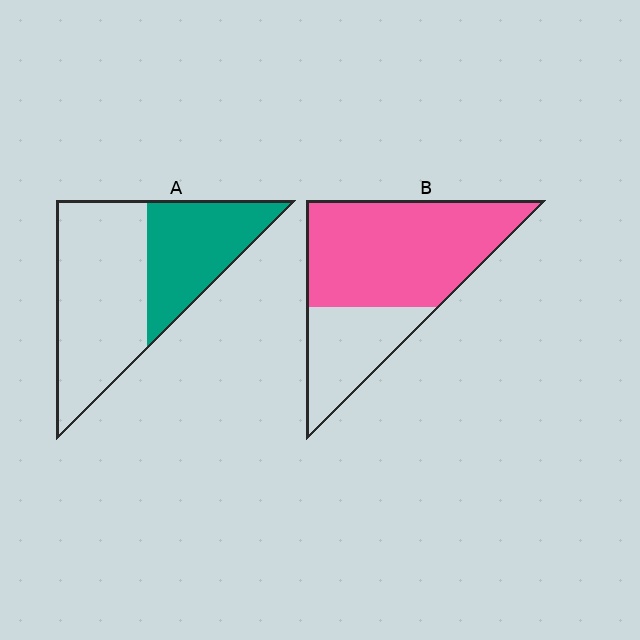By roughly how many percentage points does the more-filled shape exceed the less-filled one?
By roughly 30 percentage points (B over A).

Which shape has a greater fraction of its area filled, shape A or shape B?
Shape B.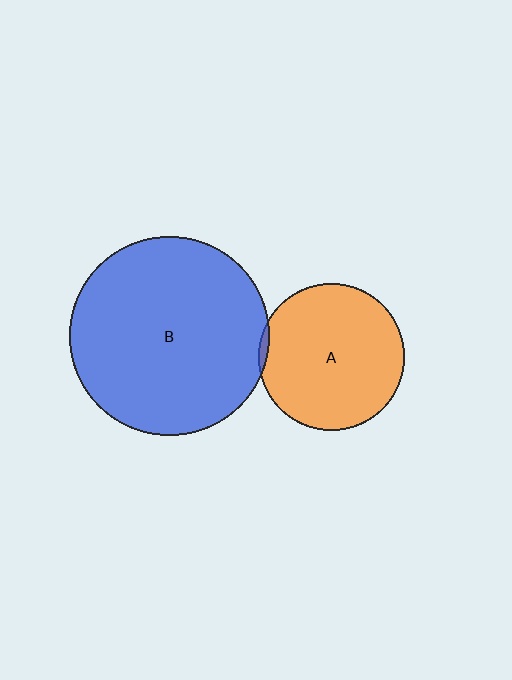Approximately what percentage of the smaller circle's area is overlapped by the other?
Approximately 5%.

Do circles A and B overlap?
Yes.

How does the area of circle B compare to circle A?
Approximately 1.9 times.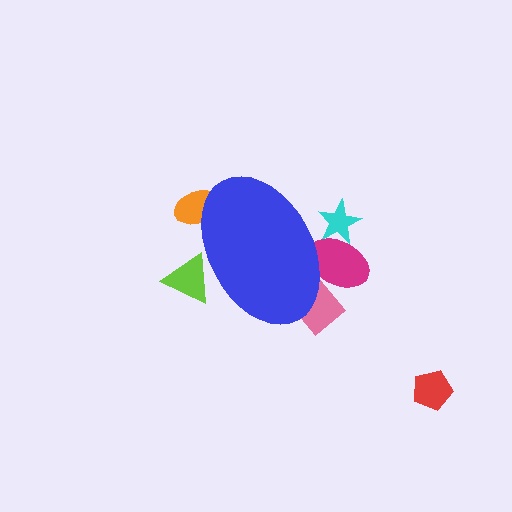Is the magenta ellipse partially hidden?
Yes, the magenta ellipse is partially hidden behind the blue ellipse.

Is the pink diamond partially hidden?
Yes, the pink diamond is partially hidden behind the blue ellipse.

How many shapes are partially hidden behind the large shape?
5 shapes are partially hidden.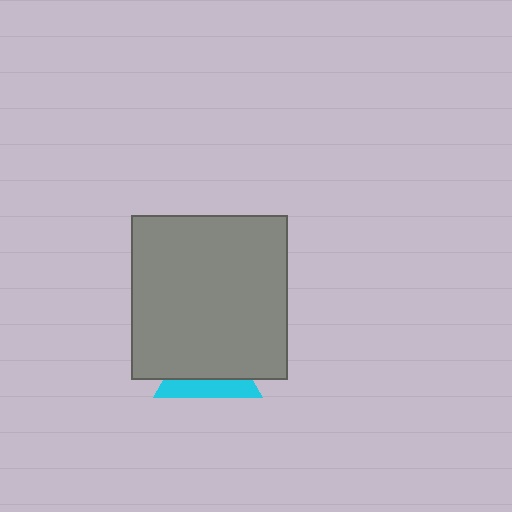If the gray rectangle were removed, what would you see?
You would see the complete cyan triangle.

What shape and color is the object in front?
The object in front is a gray rectangle.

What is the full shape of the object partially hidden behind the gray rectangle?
The partially hidden object is a cyan triangle.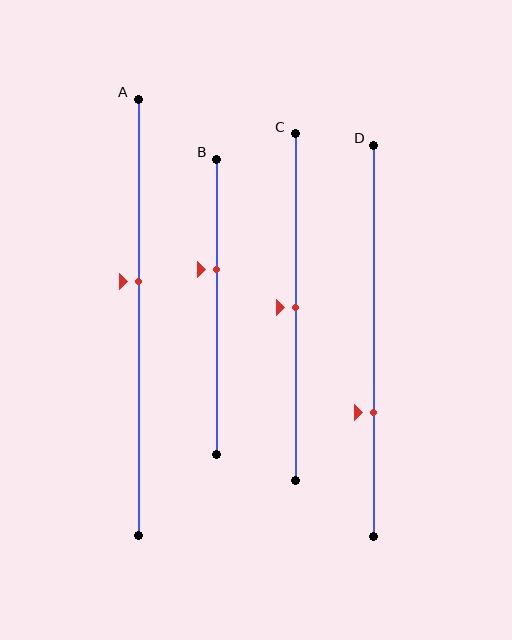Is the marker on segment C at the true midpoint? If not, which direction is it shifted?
Yes, the marker on segment C is at the true midpoint.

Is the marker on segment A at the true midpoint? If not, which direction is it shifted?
No, the marker on segment A is shifted upward by about 8% of the segment length.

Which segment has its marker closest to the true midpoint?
Segment C has its marker closest to the true midpoint.